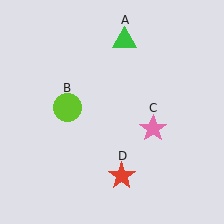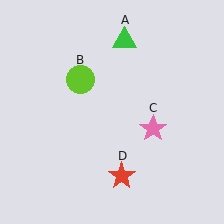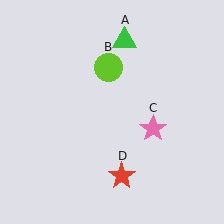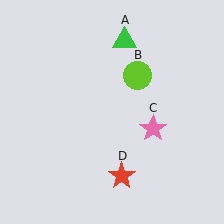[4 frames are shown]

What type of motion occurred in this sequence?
The lime circle (object B) rotated clockwise around the center of the scene.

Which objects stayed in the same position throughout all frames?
Green triangle (object A) and pink star (object C) and red star (object D) remained stationary.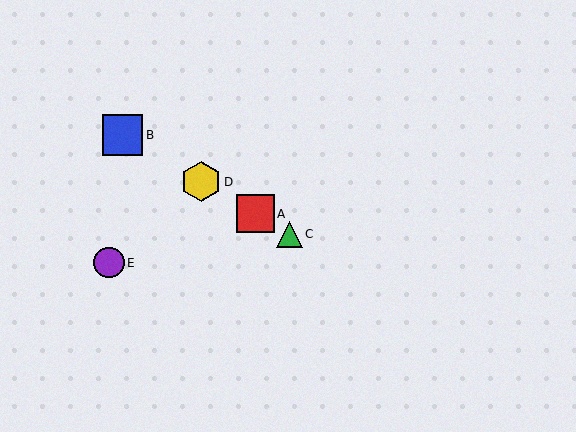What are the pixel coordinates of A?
Object A is at (255, 214).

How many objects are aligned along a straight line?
4 objects (A, B, C, D) are aligned along a straight line.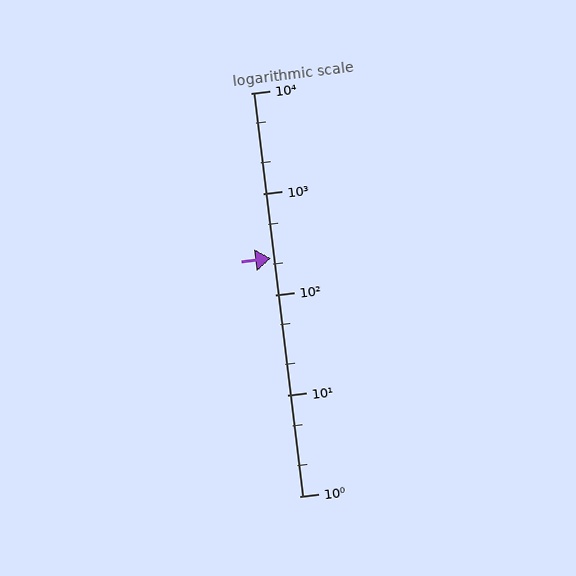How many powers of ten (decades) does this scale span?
The scale spans 4 decades, from 1 to 10000.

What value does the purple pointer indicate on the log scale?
The pointer indicates approximately 230.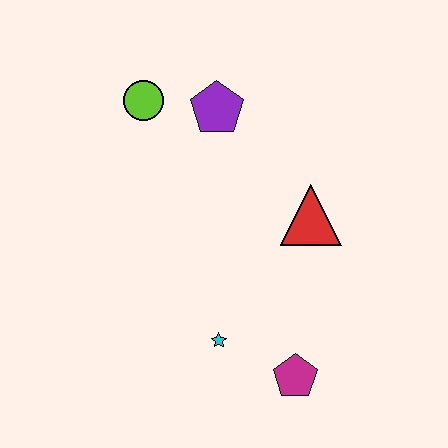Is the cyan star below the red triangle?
Yes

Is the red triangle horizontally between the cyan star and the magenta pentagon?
No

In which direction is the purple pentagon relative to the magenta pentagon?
The purple pentagon is above the magenta pentagon.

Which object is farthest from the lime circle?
The magenta pentagon is farthest from the lime circle.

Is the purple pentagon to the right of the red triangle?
No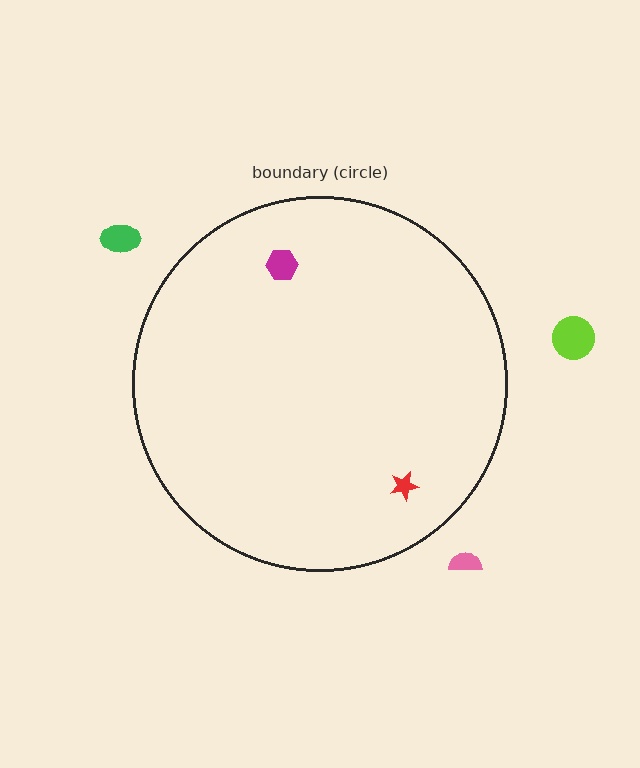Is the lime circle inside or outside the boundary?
Outside.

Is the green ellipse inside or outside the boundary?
Outside.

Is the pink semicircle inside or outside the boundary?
Outside.